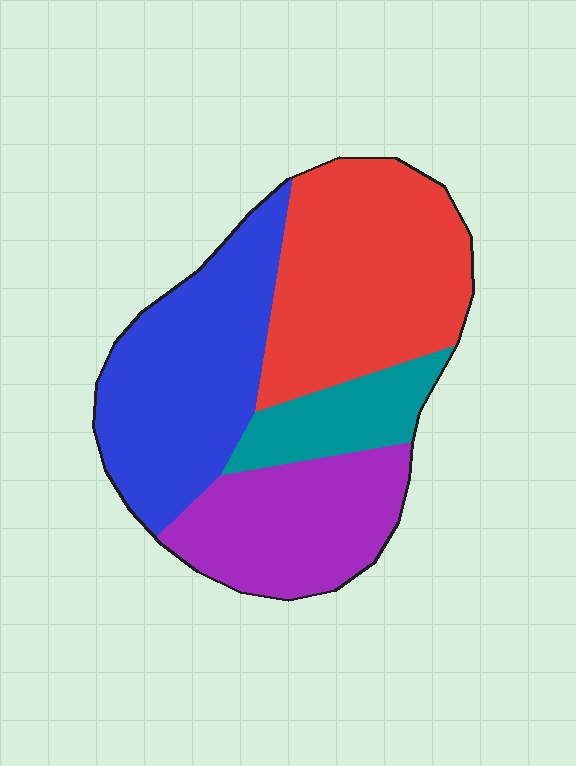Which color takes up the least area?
Teal, at roughly 10%.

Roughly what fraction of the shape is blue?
Blue takes up between a quarter and a half of the shape.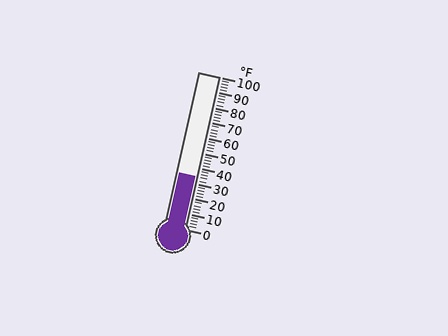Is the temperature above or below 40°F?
The temperature is below 40°F.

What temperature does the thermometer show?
The thermometer shows approximately 34°F.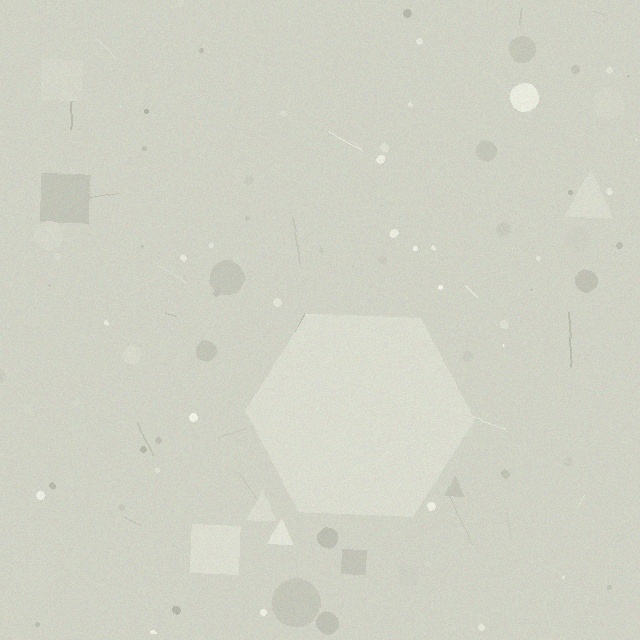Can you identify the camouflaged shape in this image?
The camouflaged shape is a hexagon.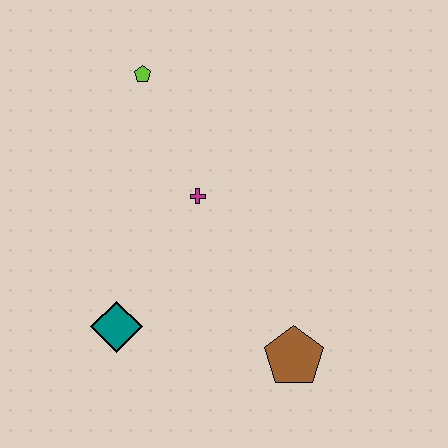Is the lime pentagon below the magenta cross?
No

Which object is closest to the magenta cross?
The lime pentagon is closest to the magenta cross.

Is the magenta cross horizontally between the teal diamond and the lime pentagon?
No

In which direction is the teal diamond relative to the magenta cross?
The teal diamond is below the magenta cross.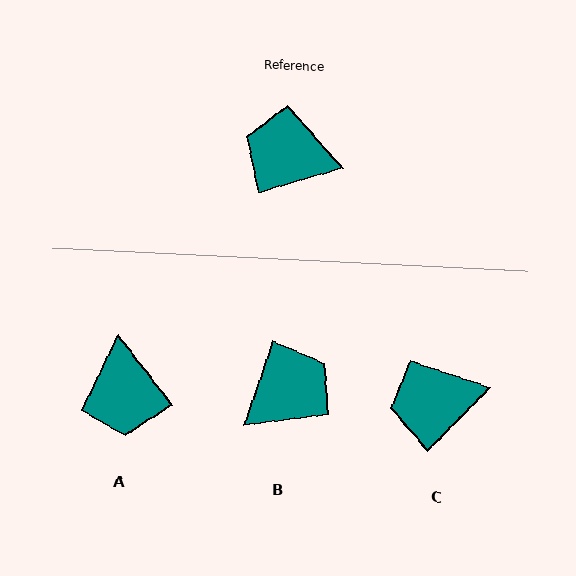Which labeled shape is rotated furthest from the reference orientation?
B, about 124 degrees away.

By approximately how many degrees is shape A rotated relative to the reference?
Approximately 112 degrees counter-clockwise.